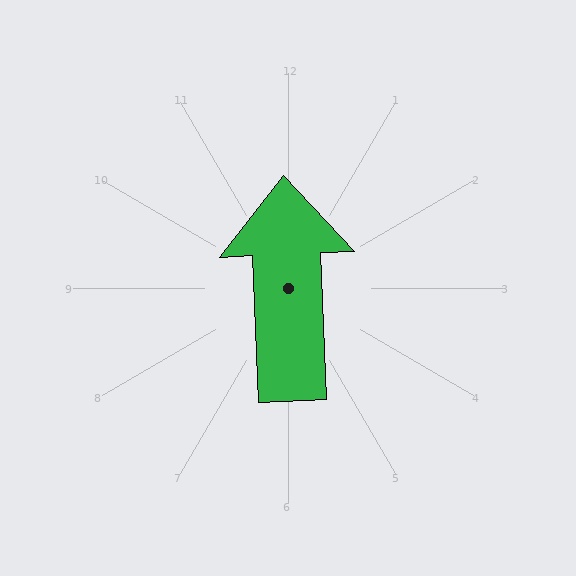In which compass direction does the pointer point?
North.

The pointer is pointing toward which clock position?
Roughly 12 o'clock.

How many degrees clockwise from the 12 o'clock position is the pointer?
Approximately 358 degrees.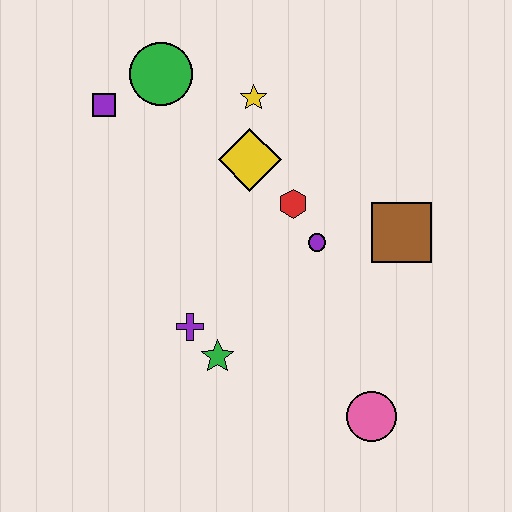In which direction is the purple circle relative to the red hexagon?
The purple circle is below the red hexagon.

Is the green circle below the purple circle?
No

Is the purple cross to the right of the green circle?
Yes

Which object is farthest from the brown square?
The purple square is farthest from the brown square.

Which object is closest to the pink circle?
The green star is closest to the pink circle.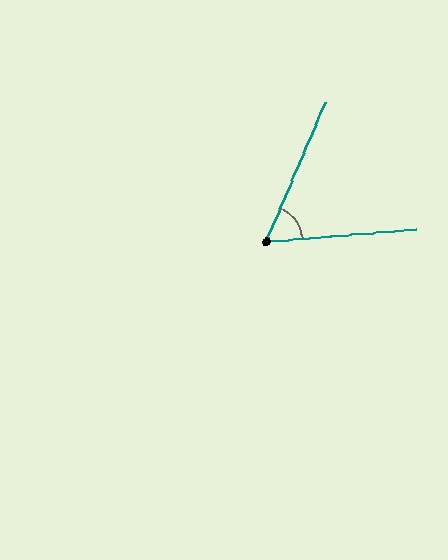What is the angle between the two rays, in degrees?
Approximately 62 degrees.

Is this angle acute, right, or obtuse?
It is acute.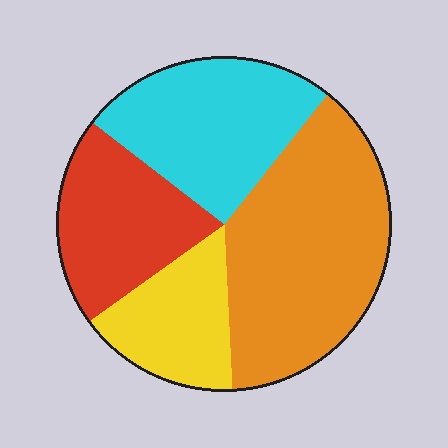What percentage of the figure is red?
Red takes up about one fifth (1/5) of the figure.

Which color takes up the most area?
Orange, at roughly 40%.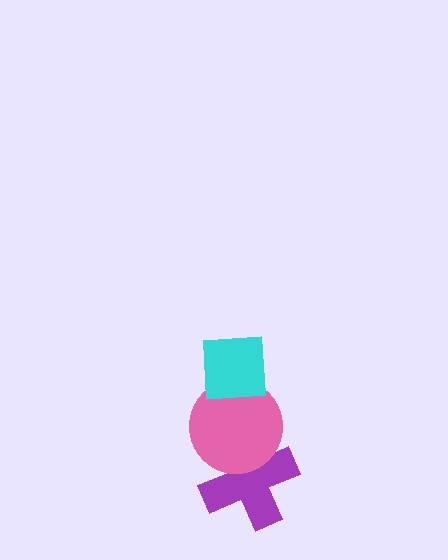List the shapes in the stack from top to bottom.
From top to bottom: the cyan square, the pink circle, the purple cross.